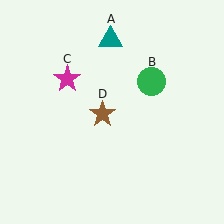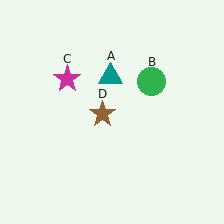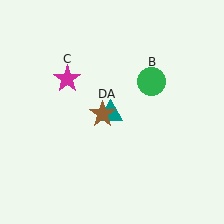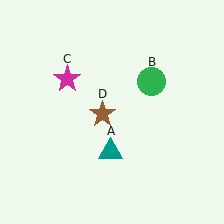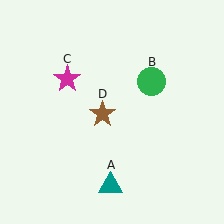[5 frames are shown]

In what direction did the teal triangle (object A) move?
The teal triangle (object A) moved down.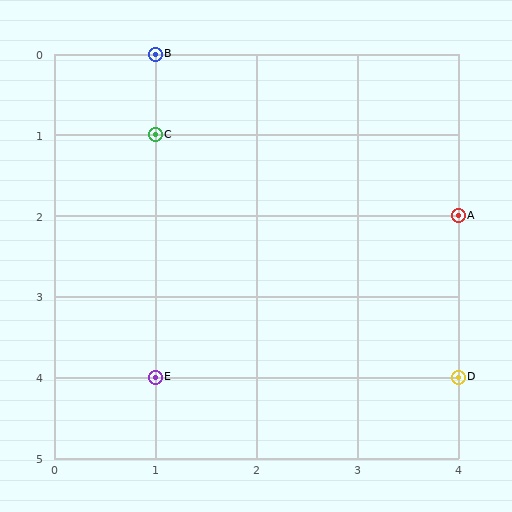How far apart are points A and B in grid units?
Points A and B are 3 columns and 2 rows apart (about 3.6 grid units diagonally).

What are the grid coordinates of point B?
Point B is at grid coordinates (1, 0).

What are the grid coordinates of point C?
Point C is at grid coordinates (1, 1).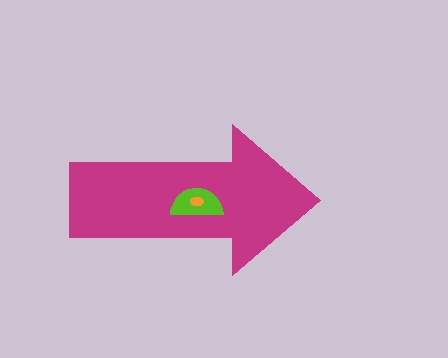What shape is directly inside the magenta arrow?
The lime semicircle.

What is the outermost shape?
The magenta arrow.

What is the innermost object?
The orange ellipse.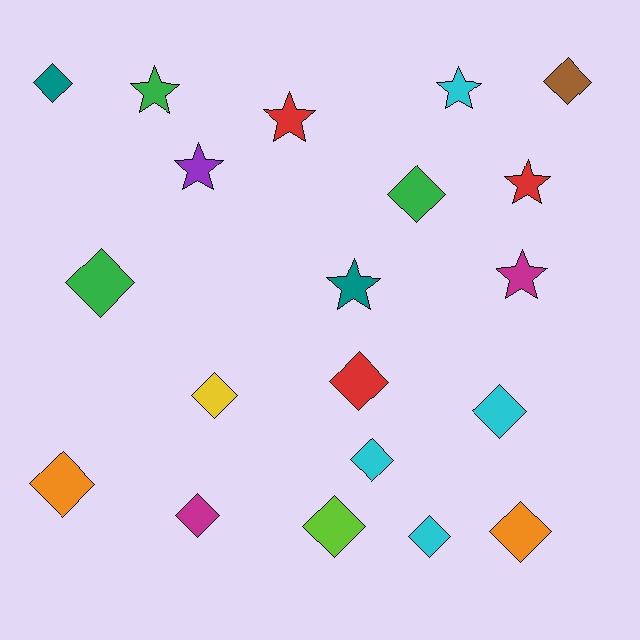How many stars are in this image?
There are 7 stars.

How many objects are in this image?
There are 20 objects.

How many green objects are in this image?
There are 3 green objects.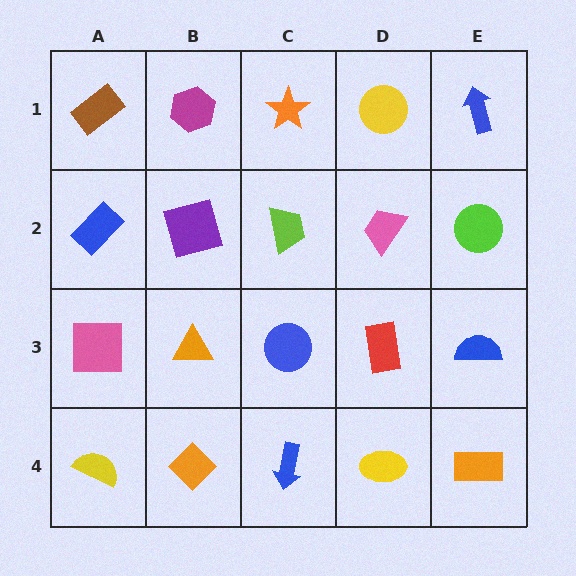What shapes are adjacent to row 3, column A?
A blue rectangle (row 2, column A), a yellow semicircle (row 4, column A), an orange triangle (row 3, column B).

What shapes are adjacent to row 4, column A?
A pink square (row 3, column A), an orange diamond (row 4, column B).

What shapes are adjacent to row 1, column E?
A lime circle (row 2, column E), a yellow circle (row 1, column D).